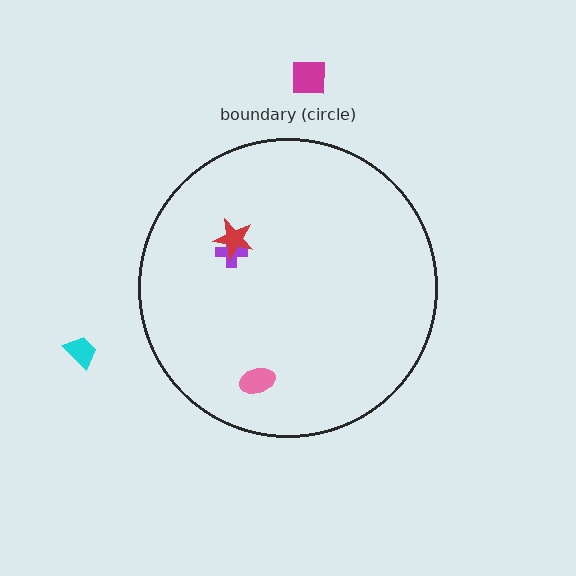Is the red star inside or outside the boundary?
Inside.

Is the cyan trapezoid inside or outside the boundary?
Outside.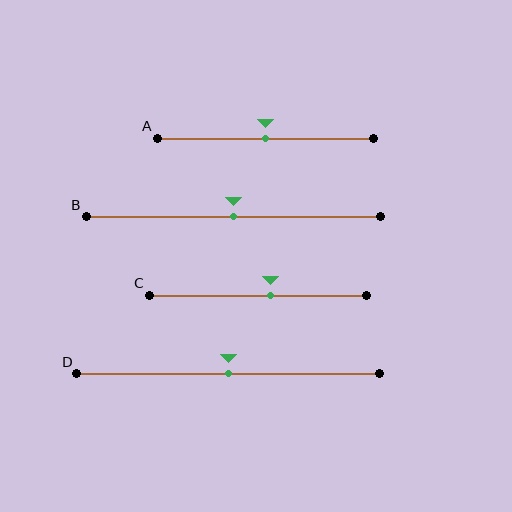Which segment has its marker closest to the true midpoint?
Segment A has its marker closest to the true midpoint.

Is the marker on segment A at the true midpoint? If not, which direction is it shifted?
Yes, the marker on segment A is at the true midpoint.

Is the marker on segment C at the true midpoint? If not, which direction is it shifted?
No, the marker on segment C is shifted to the right by about 6% of the segment length.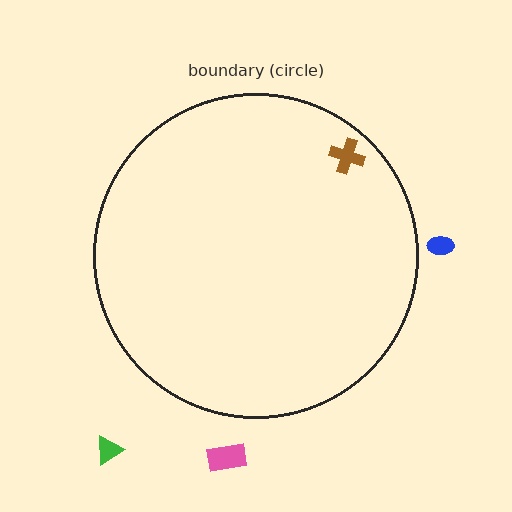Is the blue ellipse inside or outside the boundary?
Outside.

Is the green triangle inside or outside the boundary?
Outside.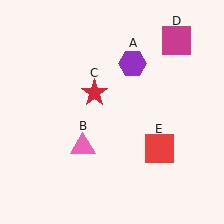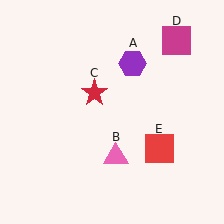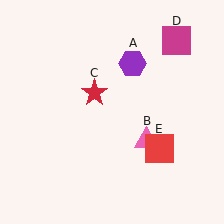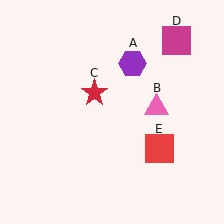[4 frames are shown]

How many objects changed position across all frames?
1 object changed position: pink triangle (object B).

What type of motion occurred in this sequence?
The pink triangle (object B) rotated counterclockwise around the center of the scene.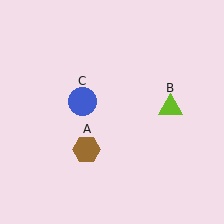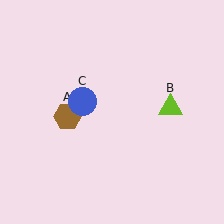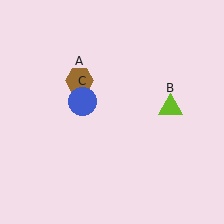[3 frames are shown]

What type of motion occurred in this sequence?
The brown hexagon (object A) rotated clockwise around the center of the scene.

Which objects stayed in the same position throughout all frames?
Lime triangle (object B) and blue circle (object C) remained stationary.